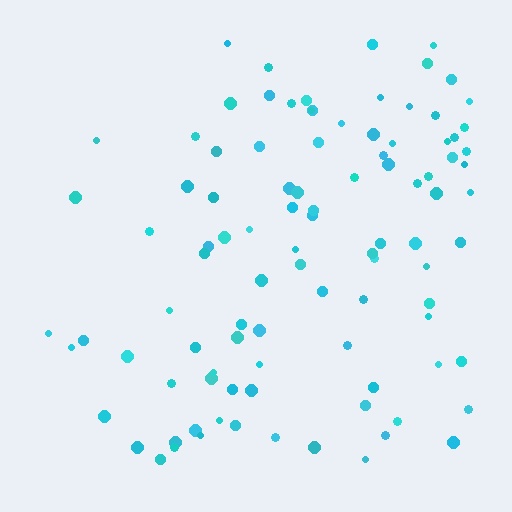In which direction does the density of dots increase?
From left to right, with the right side densest.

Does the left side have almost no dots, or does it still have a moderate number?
Still a moderate number, just noticeably fewer than the right.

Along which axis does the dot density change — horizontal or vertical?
Horizontal.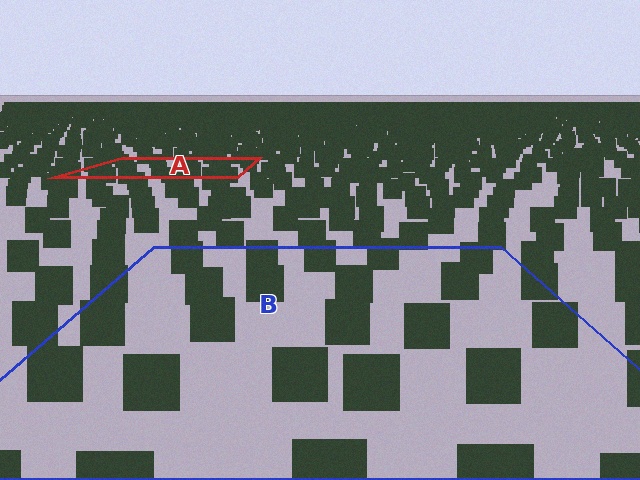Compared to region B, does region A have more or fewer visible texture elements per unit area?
Region A has more texture elements per unit area — they are packed more densely because it is farther away.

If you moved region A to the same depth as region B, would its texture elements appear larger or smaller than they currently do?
They would appear larger. At a closer depth, the same texture elements are projected at a bigger on-screen size.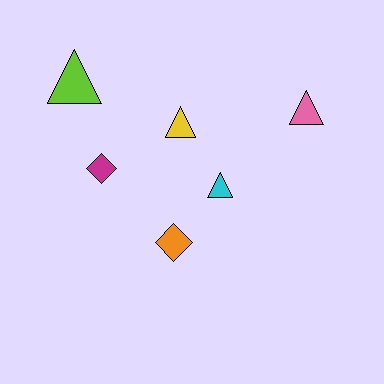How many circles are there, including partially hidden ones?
There are no circles.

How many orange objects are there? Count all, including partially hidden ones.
There is 1 orange object.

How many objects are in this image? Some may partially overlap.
There are 6 objects.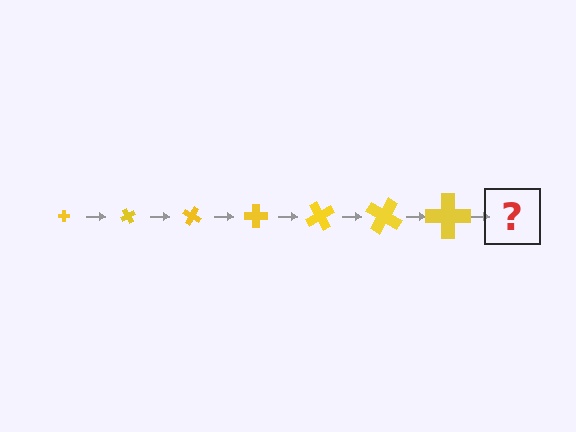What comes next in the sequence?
The next element should be a cross, larger than the previous one and rotated 420 degrees from the start.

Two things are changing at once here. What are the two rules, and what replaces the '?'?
The two rules are that the cross grows larger each step and it rotates 60 degrees each step. The '?' should be a cross, larger than the previous one and rotated 420 degrees from the start.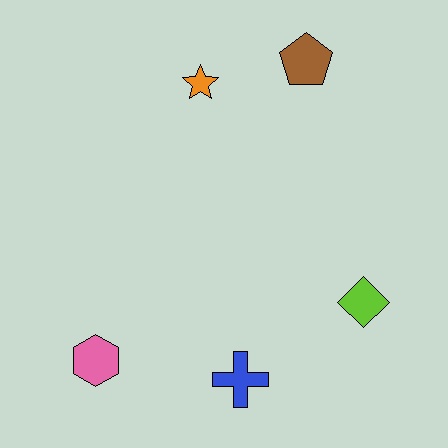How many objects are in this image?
There are 5 objects.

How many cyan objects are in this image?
There are no cyan objects.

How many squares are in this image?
There are no squares.